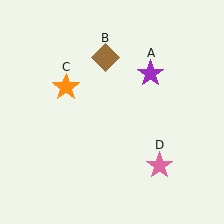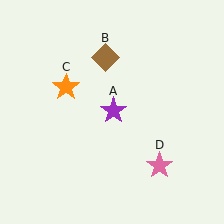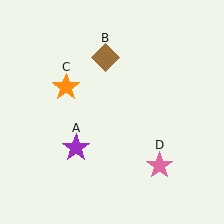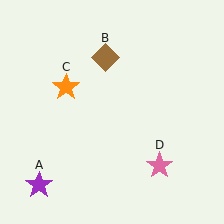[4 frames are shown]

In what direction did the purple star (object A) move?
The purple star (object A) moved down and to the left.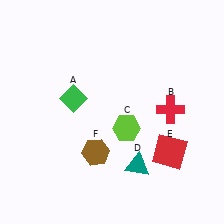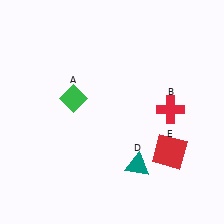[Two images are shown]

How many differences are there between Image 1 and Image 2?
There are 2 differences between the two images.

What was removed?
The brown hexagon (F), the lime hexagon (C) were removed in Image 2.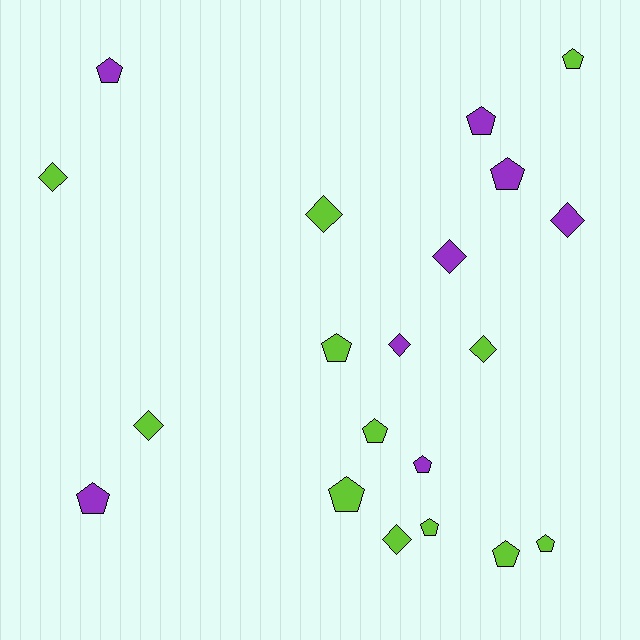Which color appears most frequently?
Lime, with 12 objects.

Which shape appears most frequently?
Pentagon, with 12 objects.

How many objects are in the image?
There are 20 objects.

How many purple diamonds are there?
There are 3 purple diamonds.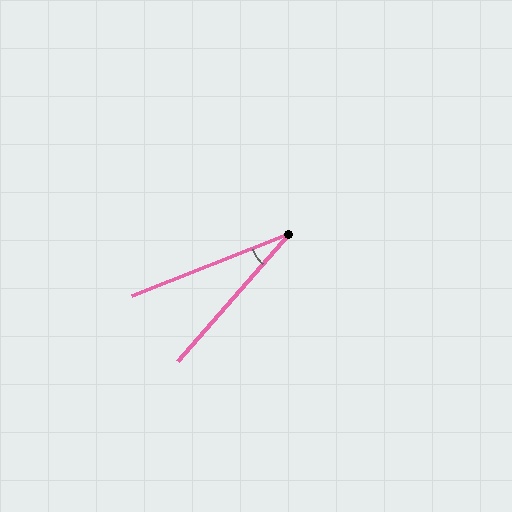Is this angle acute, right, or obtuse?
It is acute.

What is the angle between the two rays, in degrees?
Approximately 27 degrees.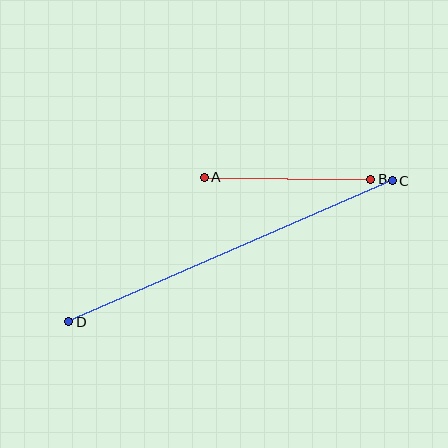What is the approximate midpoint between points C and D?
The midpoint is at approximately (230, 251) pixels.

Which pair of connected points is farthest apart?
Points C and D are farthest apart.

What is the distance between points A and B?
The distance is approximately 166 pixels.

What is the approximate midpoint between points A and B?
The midpoint is at approximately (287, 178) pixels.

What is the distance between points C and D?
The distance is approximately 353 pixels.